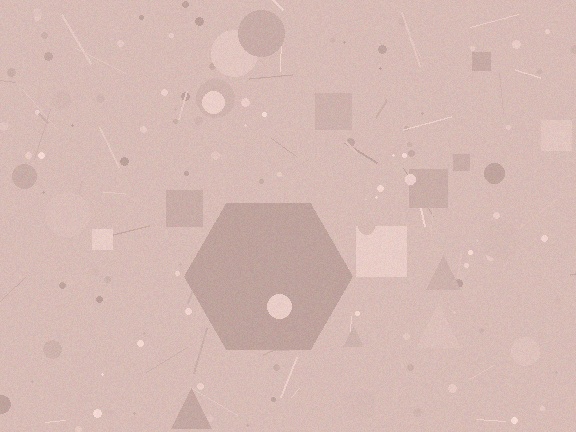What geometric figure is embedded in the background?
A hexagon is embedded in the background.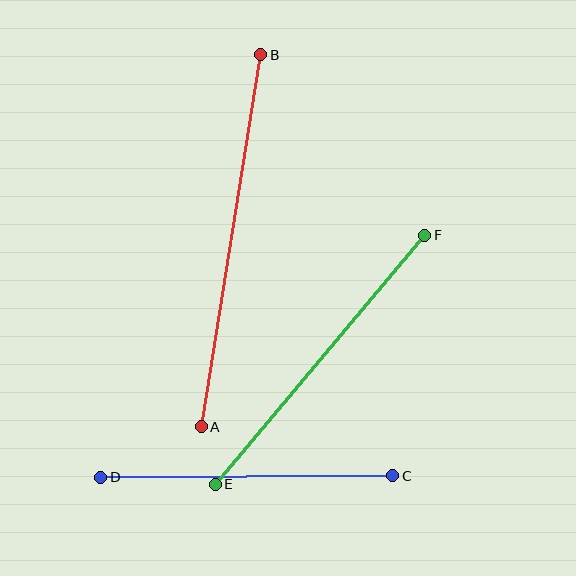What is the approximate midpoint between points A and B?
The midpoint is at approximately (231, 241) pixels.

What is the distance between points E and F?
The distance is approximately 325 pixels.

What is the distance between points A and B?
The distance is approximately 377 pixels.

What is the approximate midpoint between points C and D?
The midpoint is at approximately (247, 476) pixels.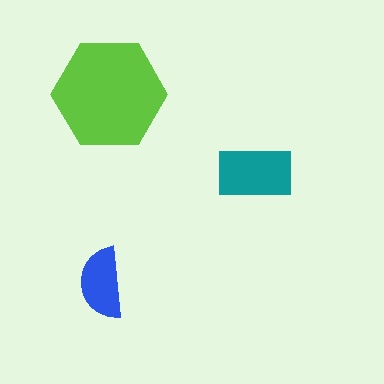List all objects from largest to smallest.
The lime hexagon, the teal rectangle, the blue semicircle.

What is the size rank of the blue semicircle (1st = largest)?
3rd.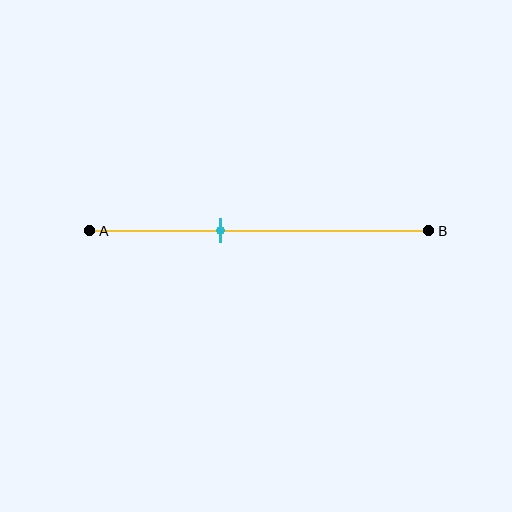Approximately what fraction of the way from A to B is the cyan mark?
The cyan mark is approximately 40% of the way from A to B.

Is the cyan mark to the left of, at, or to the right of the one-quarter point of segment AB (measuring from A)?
The cyan mark is to the right of the one-quarter point of segment AB.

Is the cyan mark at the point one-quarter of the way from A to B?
No, the mark is at about 40% from A, not at the 25% one-quarter point.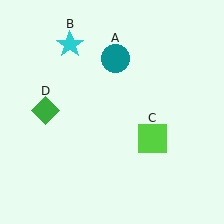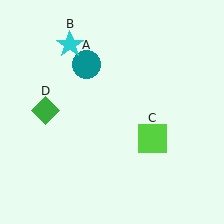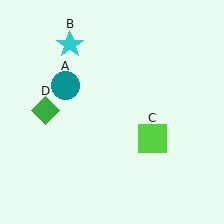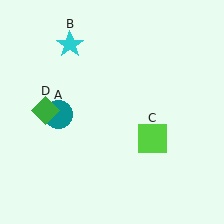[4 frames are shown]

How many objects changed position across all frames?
1 object changed position: teal circle (object A).